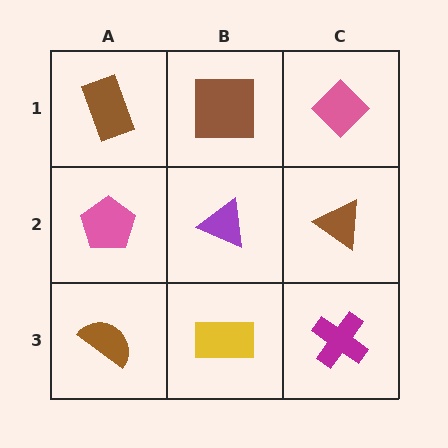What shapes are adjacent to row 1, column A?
A pink pentagon (row 2, column A), a brown square (row 1, column B).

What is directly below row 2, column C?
A magenta cross.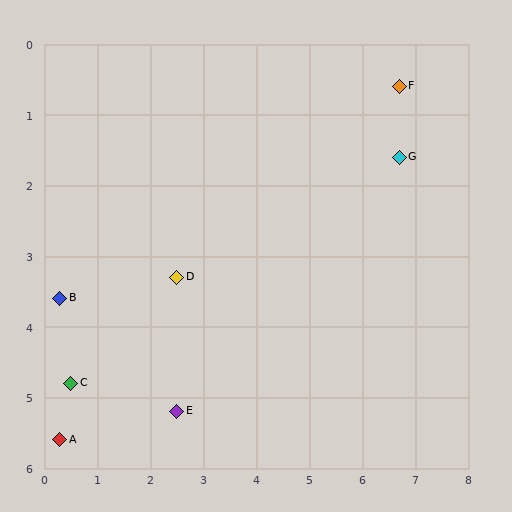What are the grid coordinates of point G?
Point G is at approximately (6.7, 1.6).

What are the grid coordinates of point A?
Point A is at approximately (0.3, 5.6).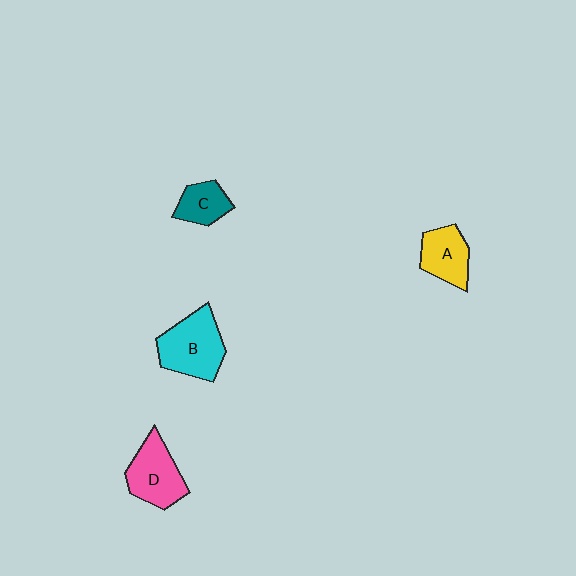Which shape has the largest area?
Shape B (cyan).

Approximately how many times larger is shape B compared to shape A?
Approximately 1.5 times.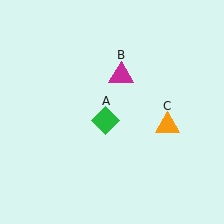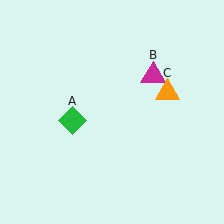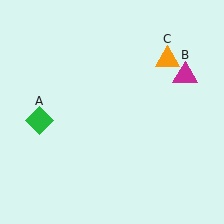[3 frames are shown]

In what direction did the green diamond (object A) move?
The green diamond (object A) moved left.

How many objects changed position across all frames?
3 objects changed position: green diamond (object A), magenta triangle (object B), orange triangle (object C).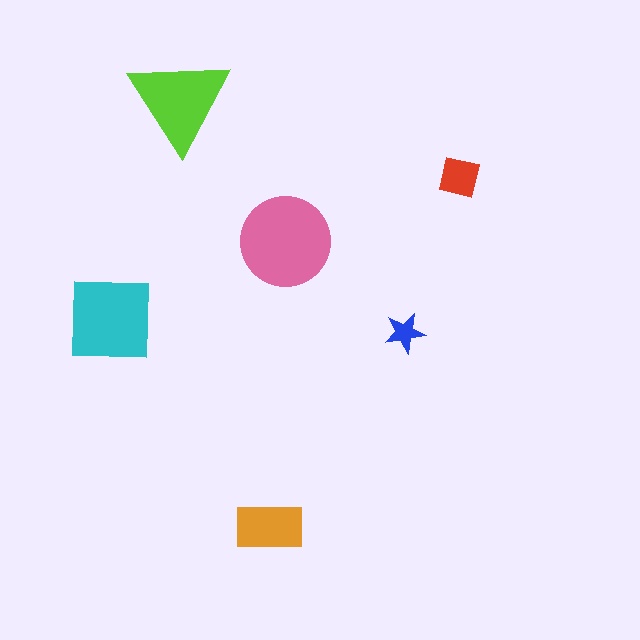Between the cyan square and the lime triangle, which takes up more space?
The cyan square.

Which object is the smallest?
The blue star.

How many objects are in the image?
There are 6 objects in the image.